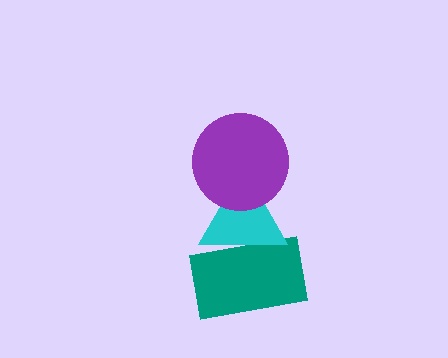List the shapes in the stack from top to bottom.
From top to bottom: the purple circle, the cyan triangle, the teal rectangle.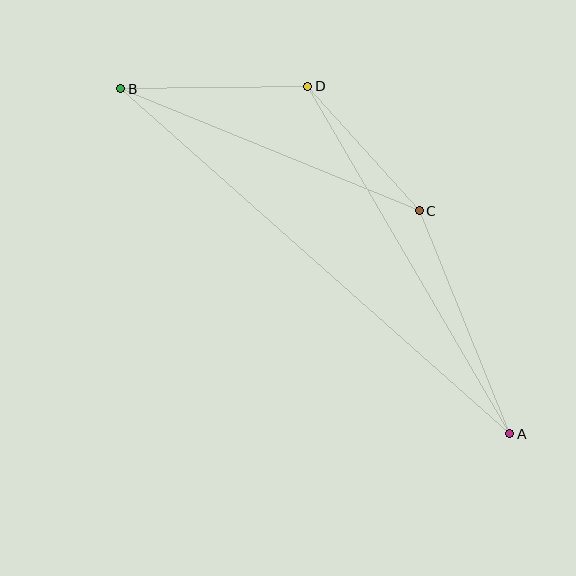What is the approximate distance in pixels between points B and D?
The distance between B and D is approximately 187 pixels.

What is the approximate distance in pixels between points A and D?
The distance between A and D is approximately 402 pixels.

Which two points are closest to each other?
Points C and D are closest to each other.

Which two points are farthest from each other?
Points A and B are farthest from each other.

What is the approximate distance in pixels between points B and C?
The distance between B and C is approximately 323 pixels.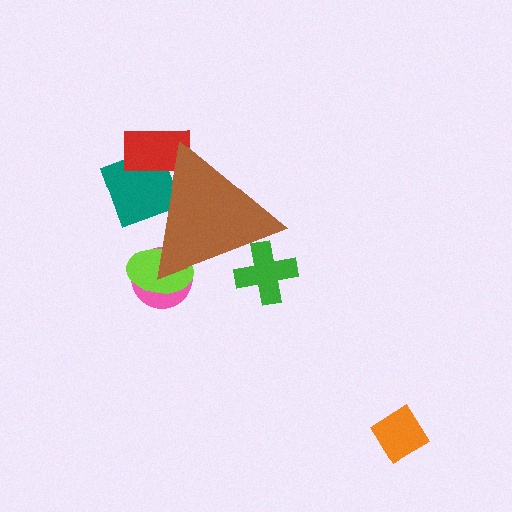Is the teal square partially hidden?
Yes, the teal square is partially hidden behind the brown triangle.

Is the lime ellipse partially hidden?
Yes, the lime ellipse is partially hidden behind the brown triangle.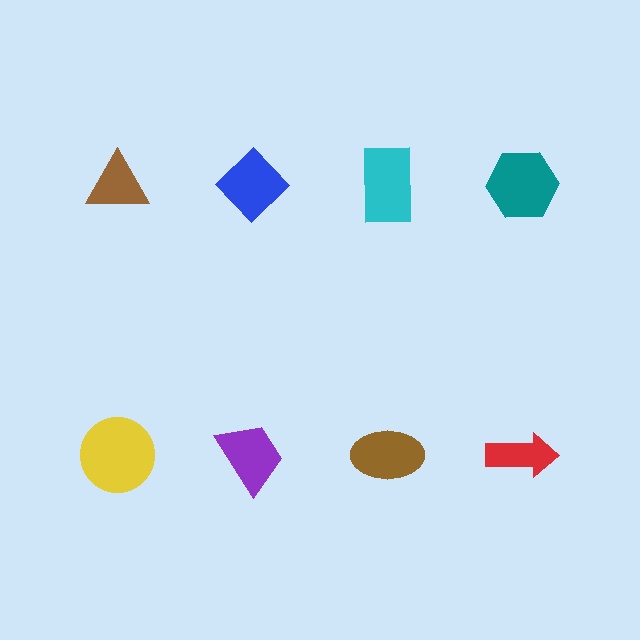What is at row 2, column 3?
A brown ellipse.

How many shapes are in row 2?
4 shapes.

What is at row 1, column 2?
A blue diamond.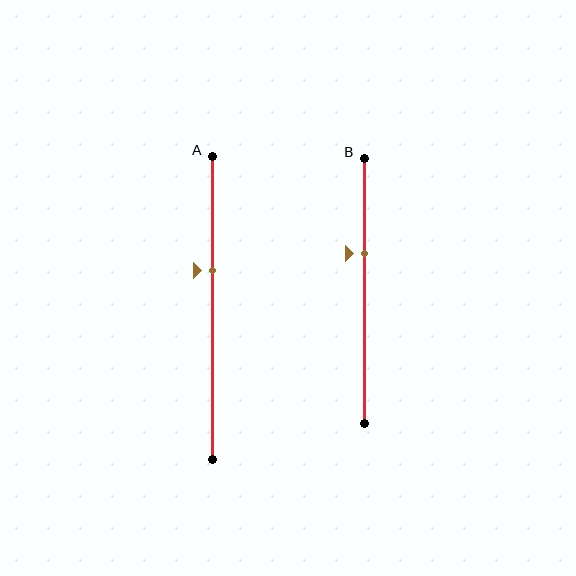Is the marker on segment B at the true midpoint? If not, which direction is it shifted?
No, the marker on segment B is shifted upward by about 14% of the segment length.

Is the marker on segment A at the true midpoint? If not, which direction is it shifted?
No, the marker on segment A is shifted upward by about 12% of the segment length.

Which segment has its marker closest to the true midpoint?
Segment A has its marker closest to the true midpoint.